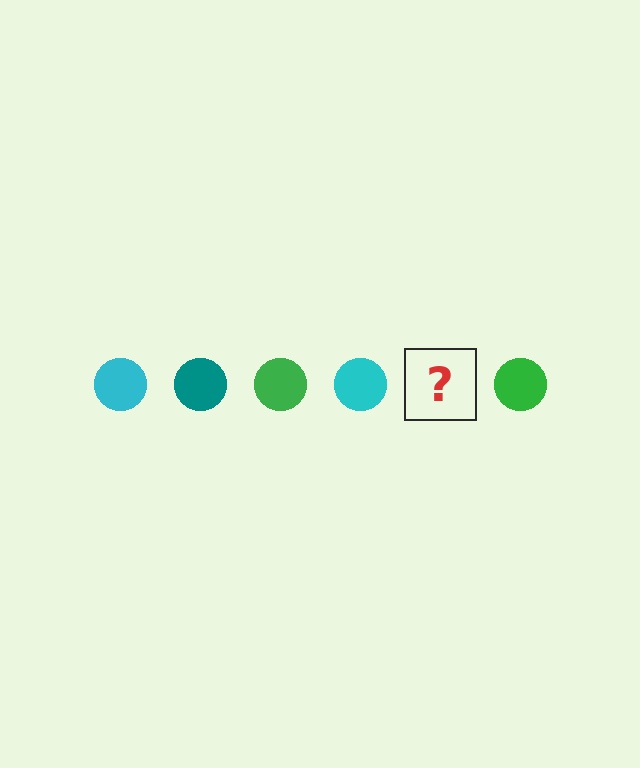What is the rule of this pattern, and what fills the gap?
The rule is that the pattern cycles through cyan, teal, green circles. The gap should be filled with a teal circle.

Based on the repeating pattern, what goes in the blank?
The blank should be a teal circle.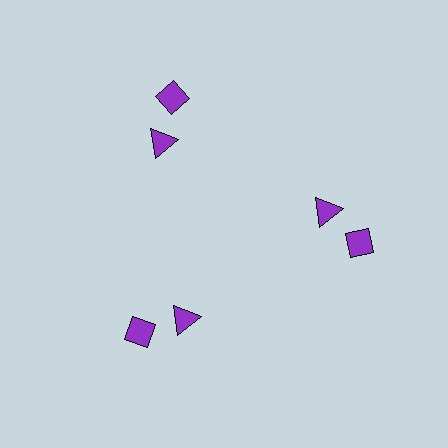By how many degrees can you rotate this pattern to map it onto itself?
The pattern maps onto itself every 120 degrees of rotation.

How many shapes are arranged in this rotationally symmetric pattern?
There are 6 shapes, arranged in 3 groups of 2.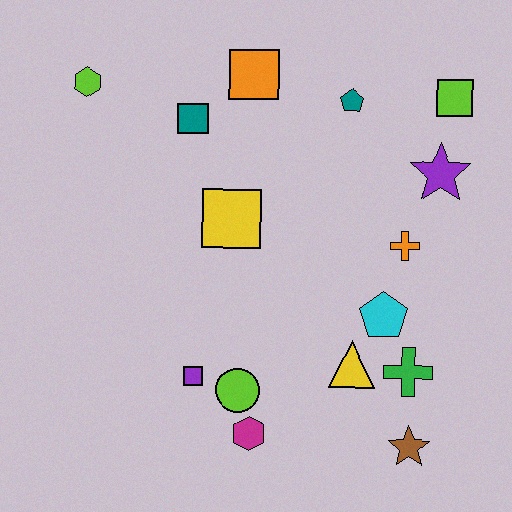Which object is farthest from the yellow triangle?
The lime hexagon is farthest from the yellow triangle.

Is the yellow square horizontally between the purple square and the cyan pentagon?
Yes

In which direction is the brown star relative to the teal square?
The brown star is below the teal square.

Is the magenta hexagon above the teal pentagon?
No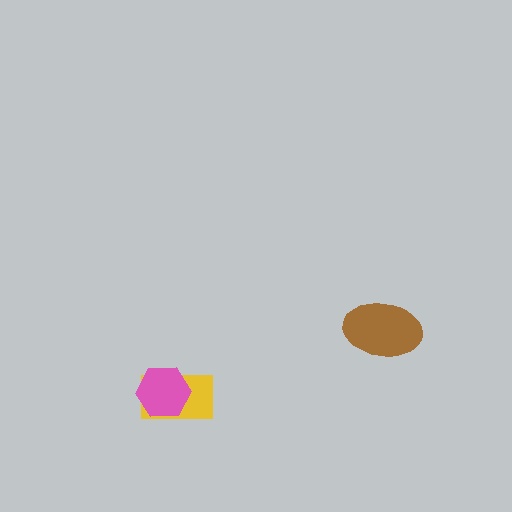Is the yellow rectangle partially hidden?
Yes, it is partially covered by another shape.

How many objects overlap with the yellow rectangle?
1 object overlaps with the yellow rectangle.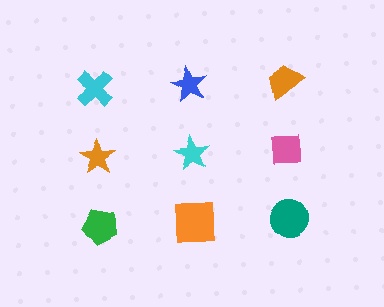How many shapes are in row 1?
3 shapes.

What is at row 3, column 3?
A teal circle.